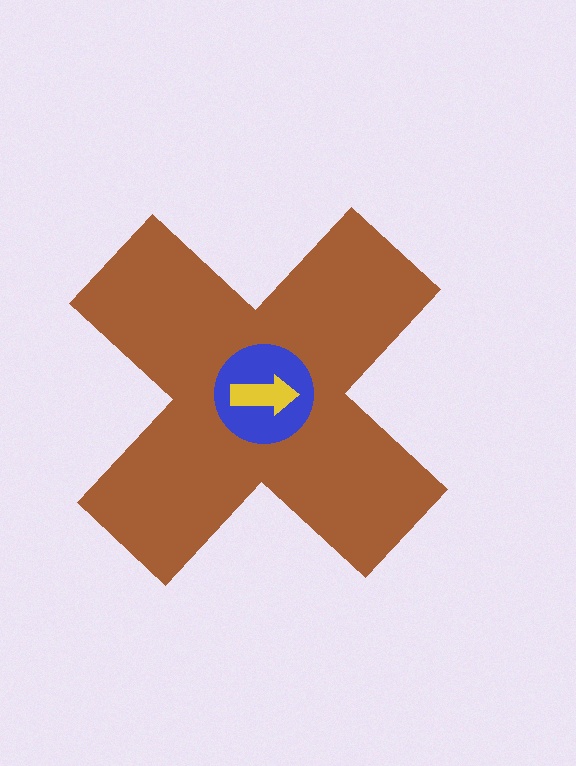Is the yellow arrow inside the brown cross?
Yes.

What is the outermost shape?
The brown cross.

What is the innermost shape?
The yellow arrow.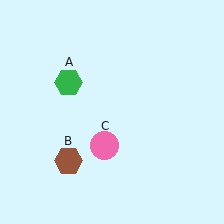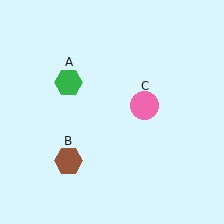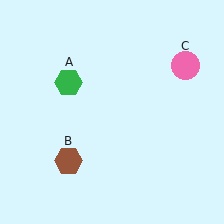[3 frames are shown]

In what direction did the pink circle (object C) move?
The pink circle (object C) moved up and to the right.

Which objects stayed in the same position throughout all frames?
Green hexagon (object A) and brown hexagon (object B) remained stationary.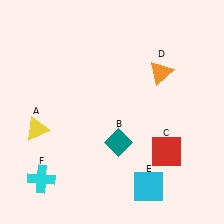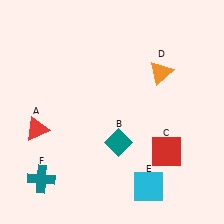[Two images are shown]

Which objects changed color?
A changed from yellow to red. F changed from cyan to teal.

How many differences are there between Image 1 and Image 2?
There are 2 differences between the two images.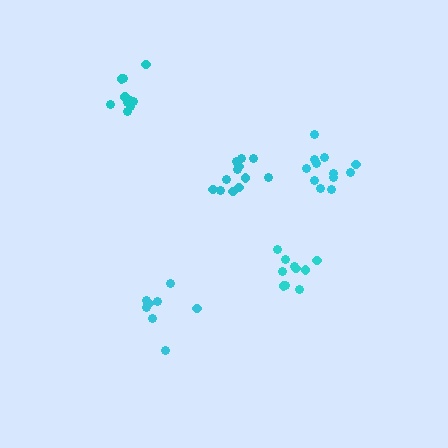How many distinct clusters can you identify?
There are 5 distinct clusters.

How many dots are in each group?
Group 1: 11 dots, Group 2: 10 dots, Group 3: 12 dots, Group 4: 8 dots, Group 5: 12 dots (53 total).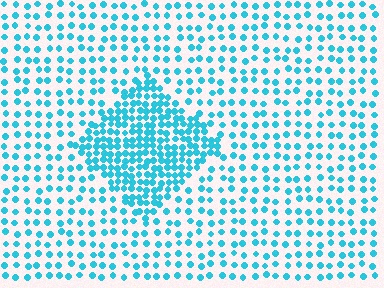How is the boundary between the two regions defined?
The boundary is defined by a change in element density (approximately 2.3x ratio). All elements are the same color, size, and shape.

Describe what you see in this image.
The image contains small cyan elements arranged at two different densities. A diamond-shaped region is visible where the elements are more densely packed than the surrounding area.